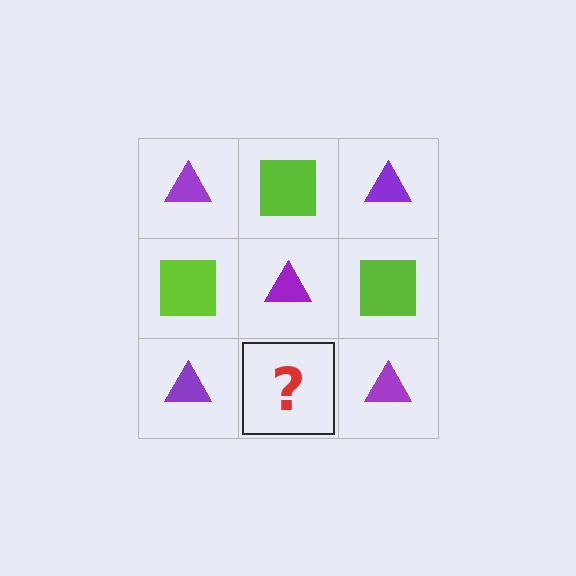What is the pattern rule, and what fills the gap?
The rule is that it alternates purple triangle and lime square in a checkerboard pattern. The gap should be filled with a lime square.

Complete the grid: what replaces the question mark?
The question mark should be replaced with a lime square.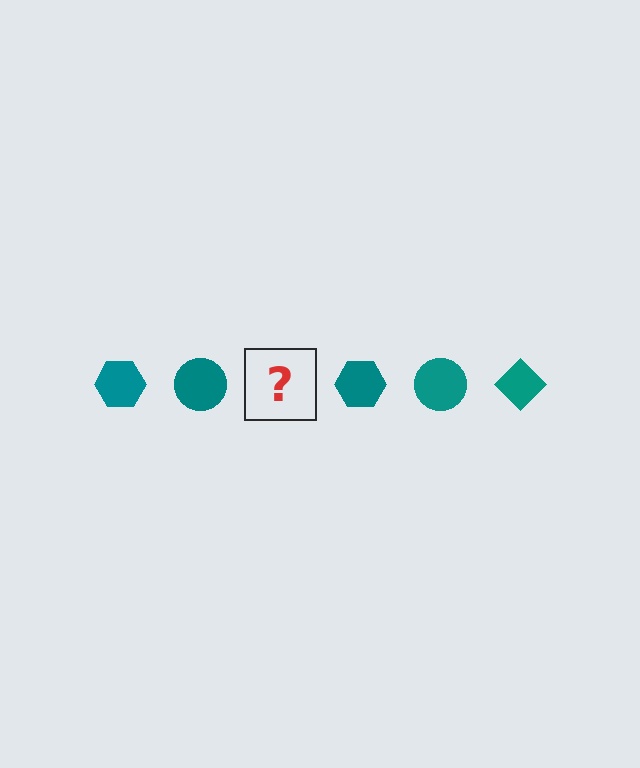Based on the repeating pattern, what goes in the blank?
The blank should be a teal diamond.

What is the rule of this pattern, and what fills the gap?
The rule is that the pattern cycles through hexagon, circle, diamond shapes in teal. The gap should be filled with a teal diamond.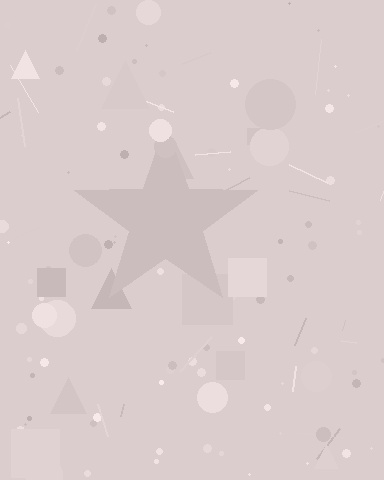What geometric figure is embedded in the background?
A star is embedded in the background.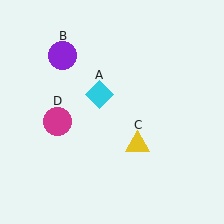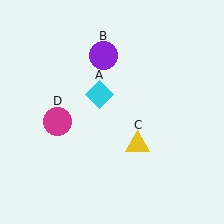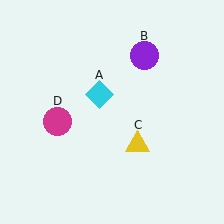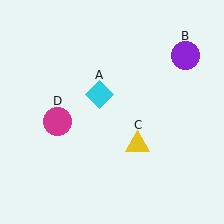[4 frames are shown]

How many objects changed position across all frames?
1 object changed position: purple circle (object B).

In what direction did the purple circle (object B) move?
The purple circle (object B) moved right.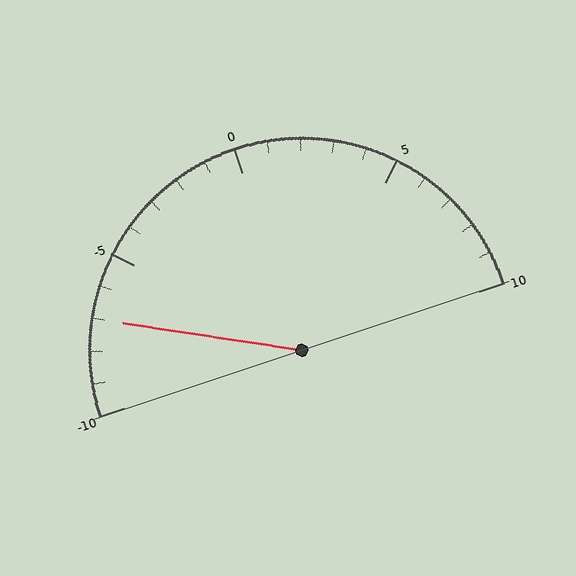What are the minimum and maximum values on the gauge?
The gauge ranges from -10 to 10.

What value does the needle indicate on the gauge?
The needle indicates approximately -7.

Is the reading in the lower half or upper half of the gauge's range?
The reading is in the lower half of the range (-10 to 10).